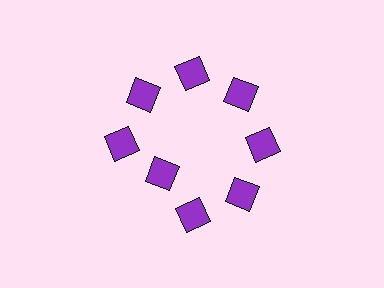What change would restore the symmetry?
The symmetry would be restored by moving it outward, back onto the ring so that all 8 diamonds sit at equal angles and equal distance from the center.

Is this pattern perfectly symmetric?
No. The 8 purple diamonds are arranged in a ring, but one element near the 8 o'clock position is pulled inward toward the center, breaking the 8-fold rotational symmetry.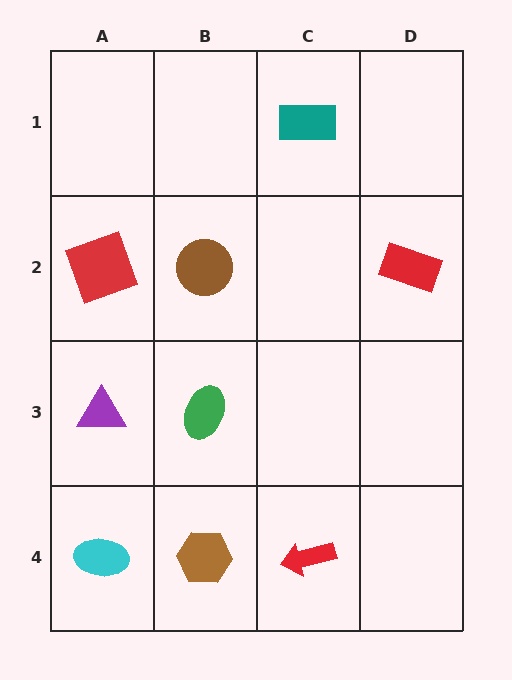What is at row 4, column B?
A brown hexagon.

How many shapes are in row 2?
3 shapes.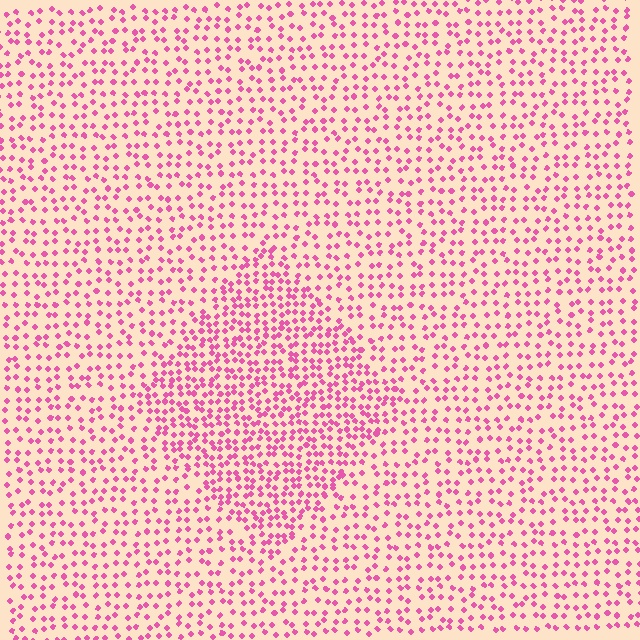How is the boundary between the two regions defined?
The boundary is defined by a change in element density (approximately 1.7x ratio). All elements are the same color, size, and shape.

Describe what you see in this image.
The image contains small pink elements arranged at two different densities. A diamond-shaped region is visible where the elements are more densely packed than the surrounding area.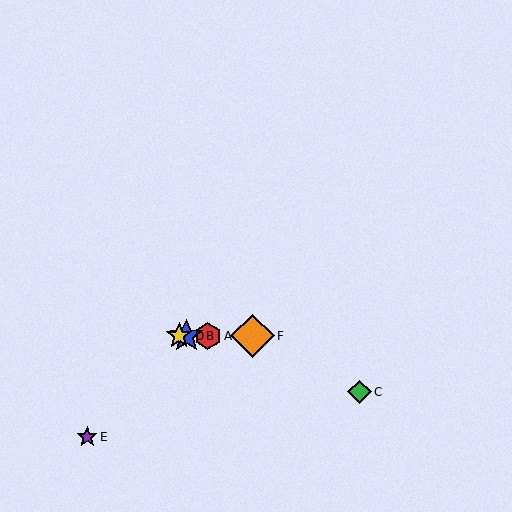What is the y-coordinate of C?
Object C is at y≈392.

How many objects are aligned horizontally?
4 objects (A, B, D, F) are aligned horizontally.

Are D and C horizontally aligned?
No, D is at y≈336 and C is at y≈392.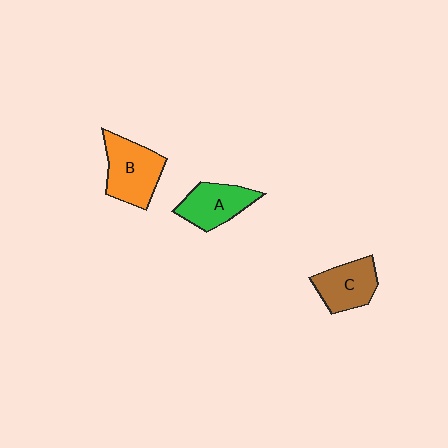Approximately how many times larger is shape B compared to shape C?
Approximately 1.2 times.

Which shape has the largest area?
Shape B (orange).